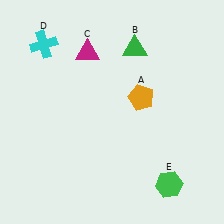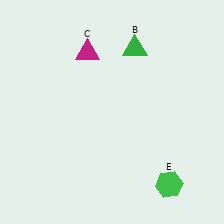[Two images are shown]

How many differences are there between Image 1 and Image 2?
There are 2 differences between the two images.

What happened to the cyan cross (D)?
The cyan cross (D) was removed in Image 2. It was in the top-left area of Image 1.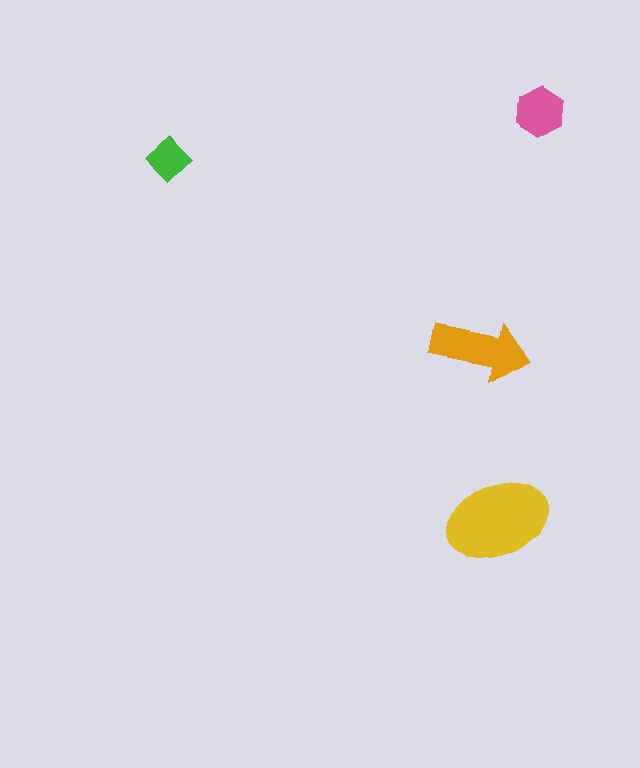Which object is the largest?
The yellow ellipse.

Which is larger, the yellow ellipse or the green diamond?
The yellow ellipse.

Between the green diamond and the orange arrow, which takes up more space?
The orange arrow.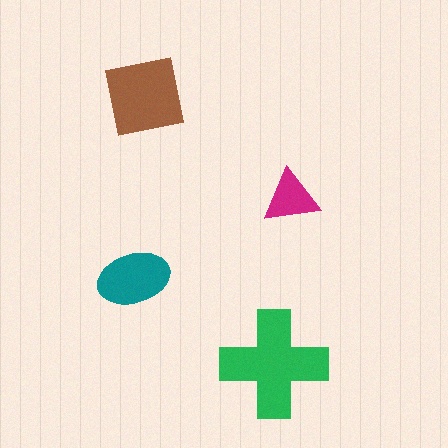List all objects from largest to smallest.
The green cross, the brown square, the teal ellipse, the magenta triangle.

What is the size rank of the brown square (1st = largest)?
2nd.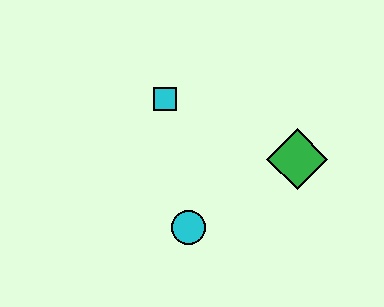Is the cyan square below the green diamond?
No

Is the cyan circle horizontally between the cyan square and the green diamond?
Yes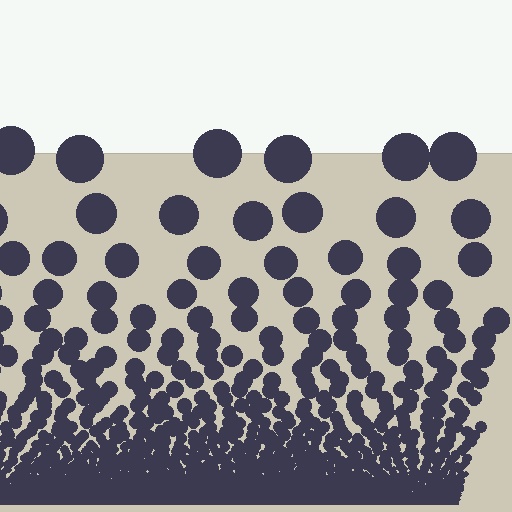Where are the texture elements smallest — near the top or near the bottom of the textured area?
Near the bottom.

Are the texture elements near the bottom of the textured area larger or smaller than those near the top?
Smaller. The gradient is inverted — elements near the bottom are smaller and denser.